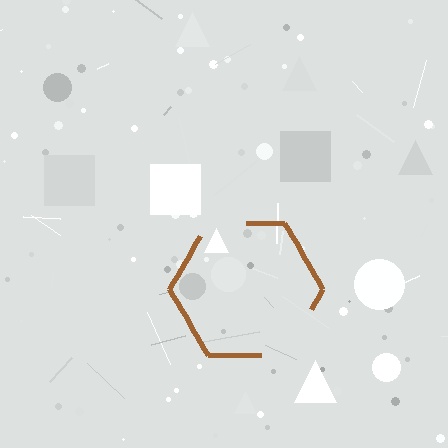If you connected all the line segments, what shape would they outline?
They would outline a hexagon.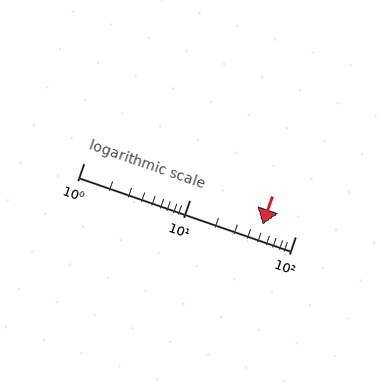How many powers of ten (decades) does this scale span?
The scale spans 2 decades, from 1 to 100.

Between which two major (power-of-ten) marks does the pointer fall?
The pointer is between 10 and 100.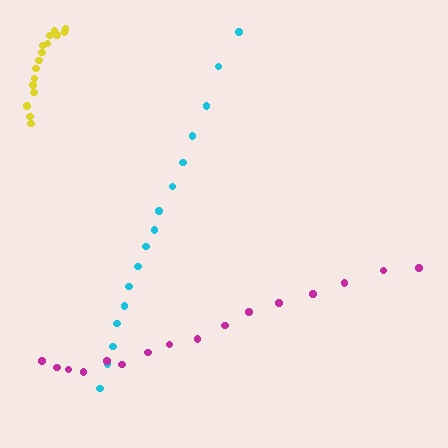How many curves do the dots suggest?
There are 3 distinct paths.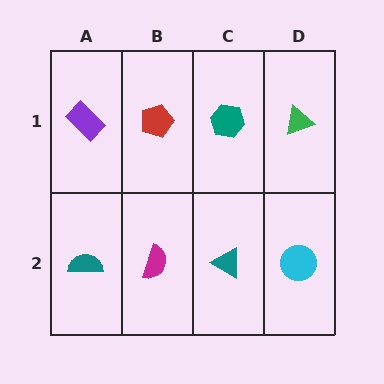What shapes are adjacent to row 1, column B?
A magenta semicircle (row 2, column B), a purple rectangle (row 1, column A), a teal hexagon (row 1, column C).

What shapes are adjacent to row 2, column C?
A teal hexagon (row 1, column C), a magenta semicircle (row 2, column B), a cyan circle (row 2, column D).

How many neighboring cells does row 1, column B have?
3.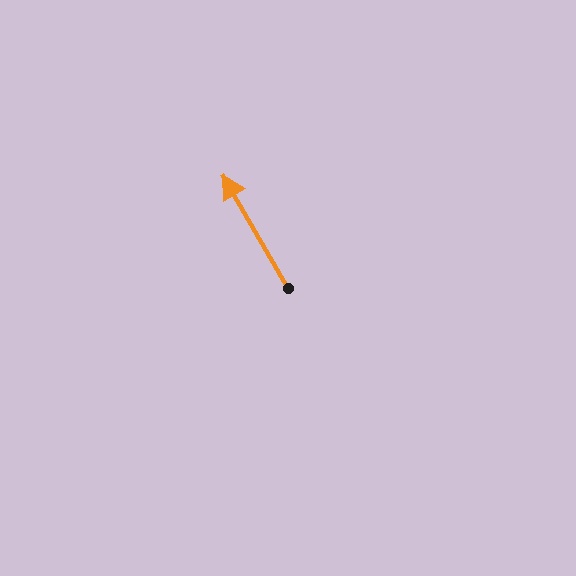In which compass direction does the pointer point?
Northwest.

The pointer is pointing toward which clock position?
Roughly 11 o'clock.